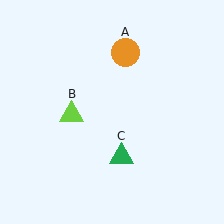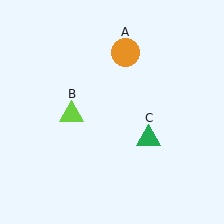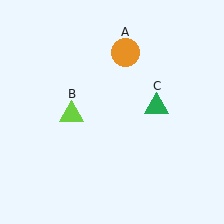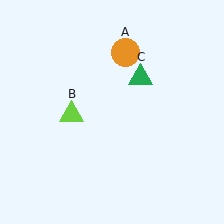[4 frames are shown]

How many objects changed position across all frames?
1 object changed position: green triangle (object C).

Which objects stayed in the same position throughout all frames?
Orange circle (object A) and lime triangle (object B) remained stationary.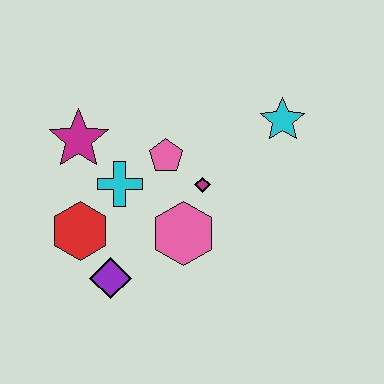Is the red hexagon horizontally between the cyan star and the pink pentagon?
No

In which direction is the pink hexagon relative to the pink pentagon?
The pink hexagon is below the pink pentagon.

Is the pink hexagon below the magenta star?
Yes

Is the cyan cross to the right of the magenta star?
Yes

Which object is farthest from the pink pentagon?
The purple diamond is farthest from the pink pentagon.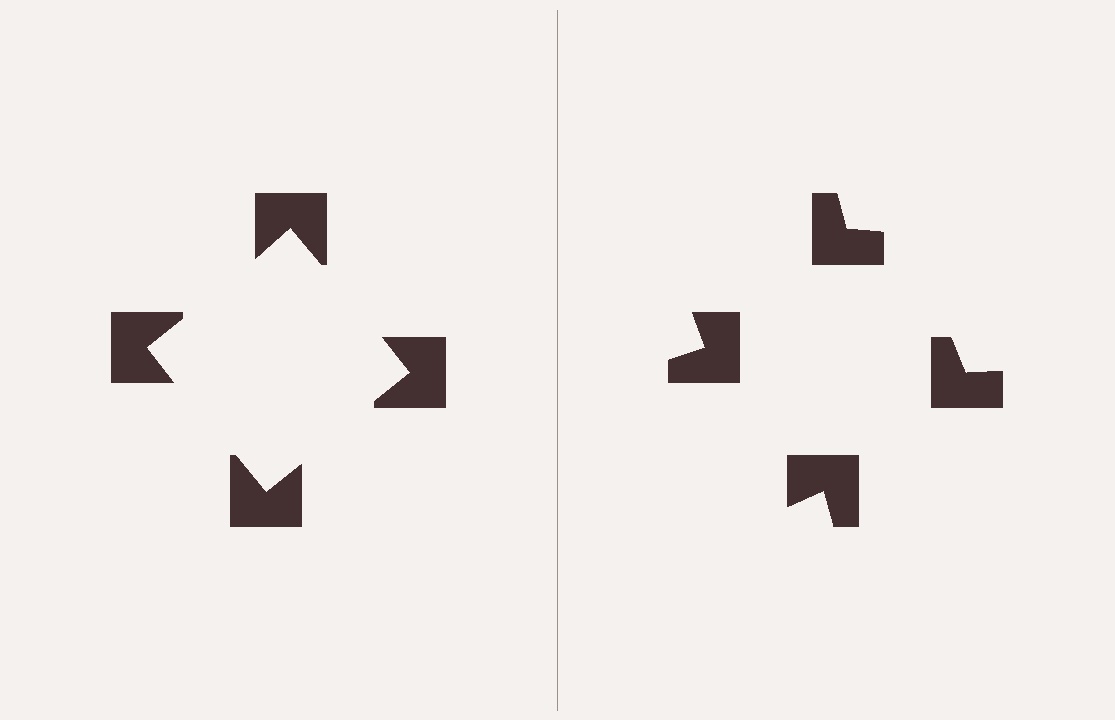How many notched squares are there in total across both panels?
8 — 4 on each side.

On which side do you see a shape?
An illusory square appears on the left side. On the right side the wedge cuts are rotated, so no coherent shape forms.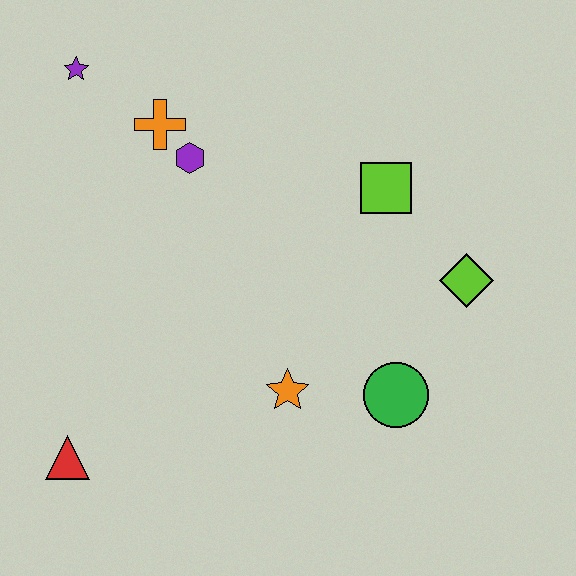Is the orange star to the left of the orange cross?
No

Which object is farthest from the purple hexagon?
The red triangle is farthest from the purple hexagon.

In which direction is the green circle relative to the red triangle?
The green circle is to the right of the red triangle.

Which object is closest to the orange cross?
The purple hexagon is closest to the orange cross.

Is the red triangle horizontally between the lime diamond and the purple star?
No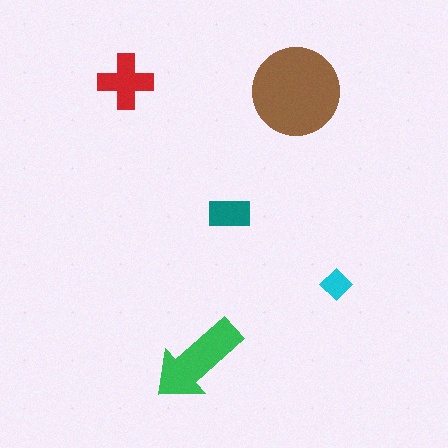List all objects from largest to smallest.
The brown circle, the green arrow, the red cross, the teal rectangle, the cyan diamond.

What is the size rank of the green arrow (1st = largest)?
2nd.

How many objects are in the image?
There are 5 objects in the image.